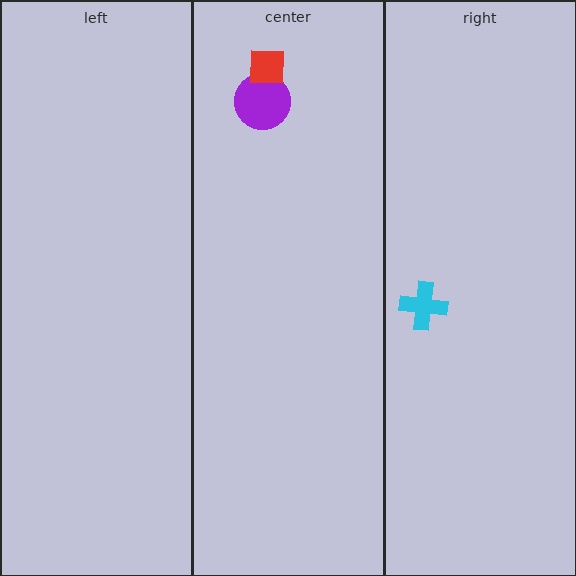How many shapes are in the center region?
2.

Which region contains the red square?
The center region.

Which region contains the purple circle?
The center region.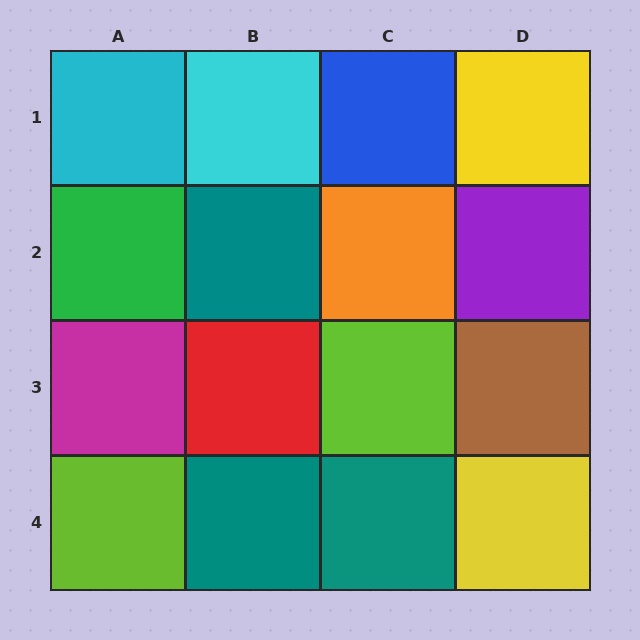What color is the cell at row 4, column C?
Teal.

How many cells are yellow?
2 cells are yellow.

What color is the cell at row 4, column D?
Yellow.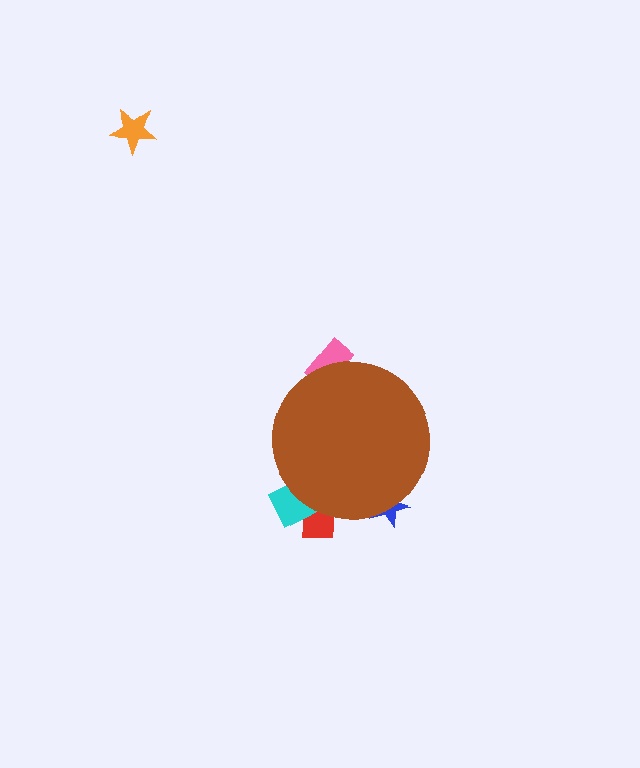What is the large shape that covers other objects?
A brown circle.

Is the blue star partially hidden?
Yes, the blue star is partially hidden behind the brown circle.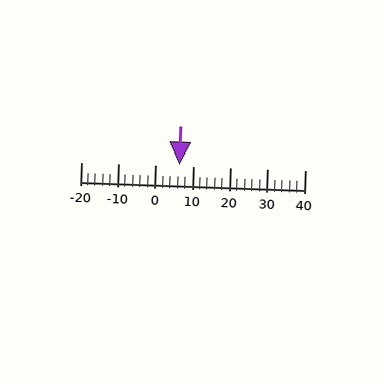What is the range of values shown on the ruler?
The ruler shows values from -20 to 40.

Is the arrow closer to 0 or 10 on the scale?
The arrow is closer to 10.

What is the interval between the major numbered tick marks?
The major tick marks are spaced 10 units apart.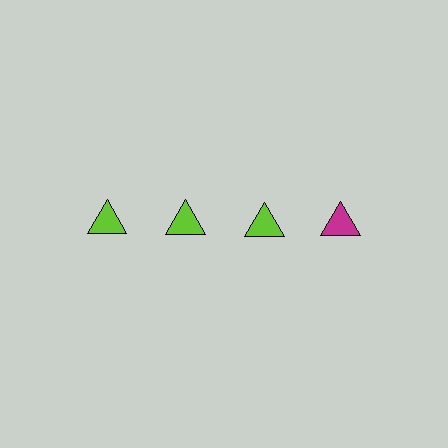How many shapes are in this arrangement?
There are 4 shapes arranged in a grid pattern.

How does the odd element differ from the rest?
It has a different color: magenta instead of lime.